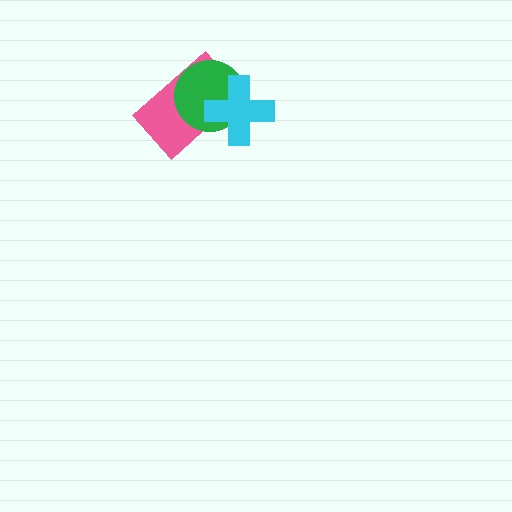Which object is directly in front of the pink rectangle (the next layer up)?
The green circle is directly in front of the pink rectangle.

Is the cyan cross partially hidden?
No, no other shape covers it.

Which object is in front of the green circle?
The cyan cross is in front of the green circle.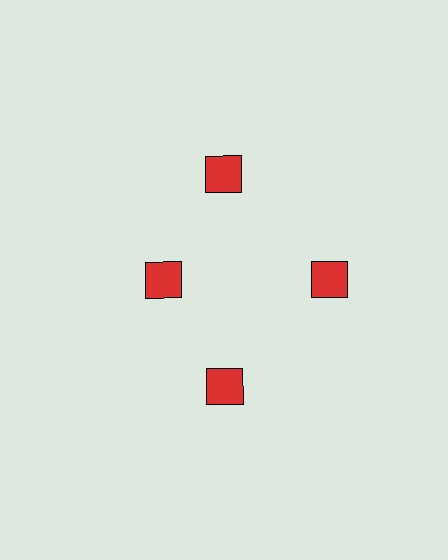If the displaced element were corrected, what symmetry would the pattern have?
It would have 4-fold rotational symmetry — the pattern would map onto itself every 90 degrees.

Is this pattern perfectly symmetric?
No. The 4 red squares are arranged in a ring, but one element near the 9 o'clock position is pulled inward toward the center, breaking the 4-fold rotational symmetry.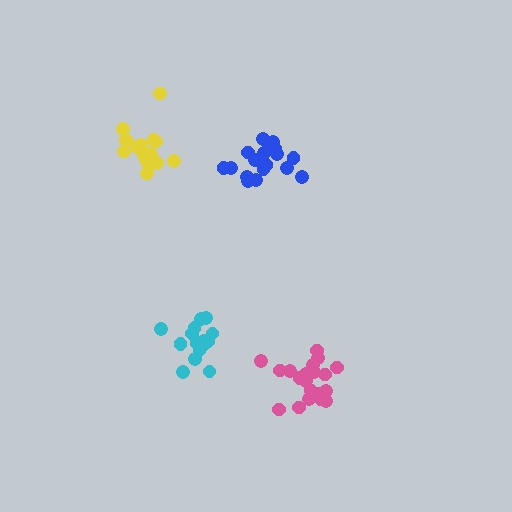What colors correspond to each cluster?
The clusters are colored: pink, yellow, cyan, blue.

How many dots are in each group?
Group 1: 20 dots, Group 2: 15 dots, Group 3: 16 dots, Group 4: 19 dots (70 total).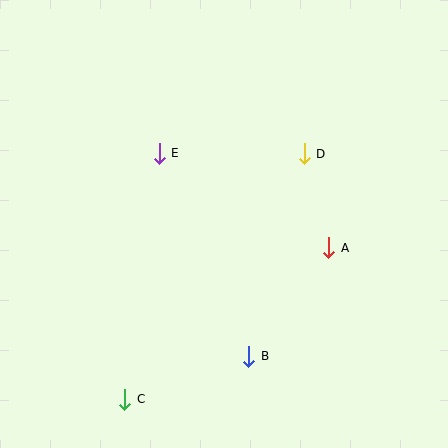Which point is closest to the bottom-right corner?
Point B is closest to the bottom-right corner.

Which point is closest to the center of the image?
Point E at (159, 153) is closest to the center.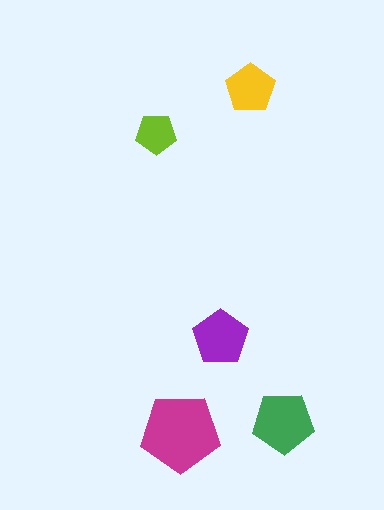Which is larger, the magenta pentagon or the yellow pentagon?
The magenta one.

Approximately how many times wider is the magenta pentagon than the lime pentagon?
About 2 times wider.